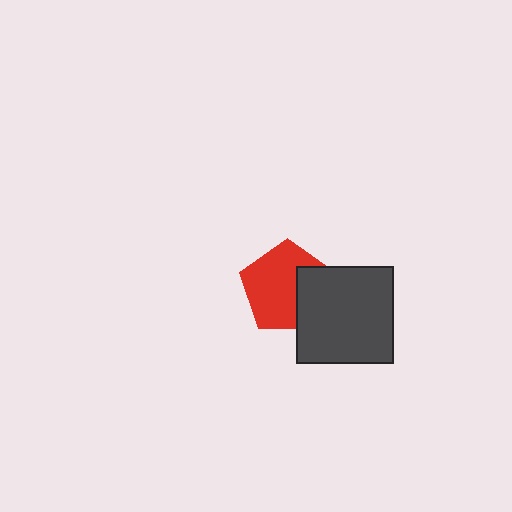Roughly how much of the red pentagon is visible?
Most of it is visible (roughly 67%).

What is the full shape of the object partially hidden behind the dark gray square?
The partially hidden object is a red pentagon.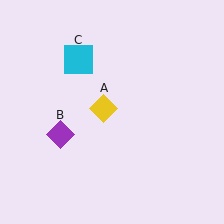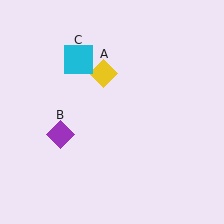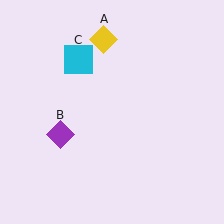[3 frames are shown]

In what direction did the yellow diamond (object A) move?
The yellow diamond (object A) moved up.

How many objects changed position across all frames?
1 object changed position: yellow diamond (object A).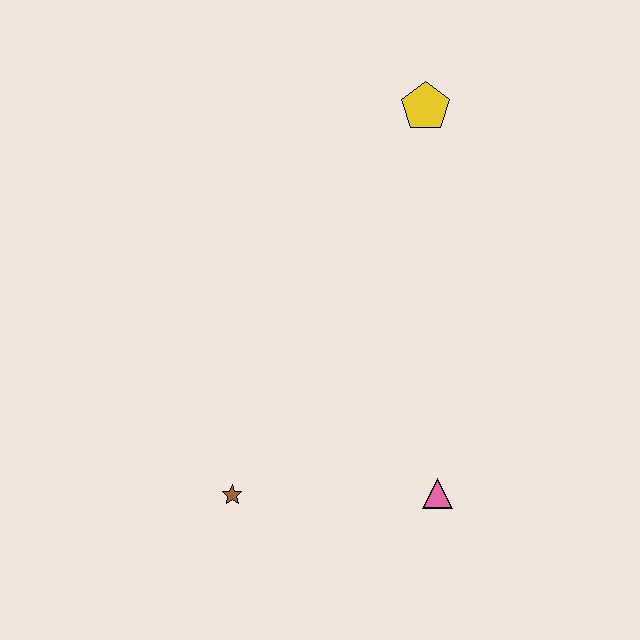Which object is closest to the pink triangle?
The brown star is closest to the pink triangle.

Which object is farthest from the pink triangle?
The yellow pentagon is farthest from the pink triangle.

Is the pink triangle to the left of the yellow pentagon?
No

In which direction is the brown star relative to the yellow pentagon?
The brown star is below the yellow pentagon.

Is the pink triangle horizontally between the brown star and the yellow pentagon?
No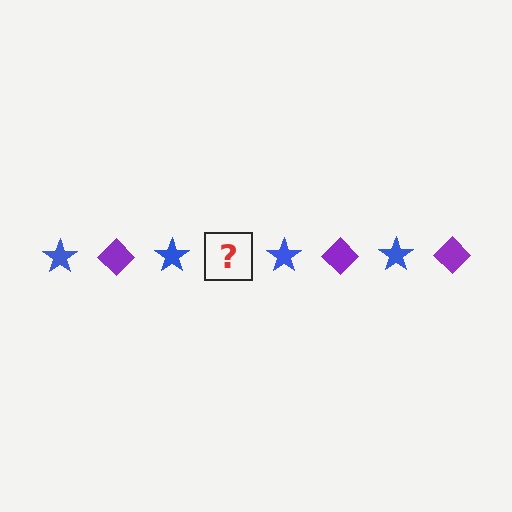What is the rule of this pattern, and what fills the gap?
The rule is that the pattern alternates between blue star and purple diamond. The gap should be filled with a purple diamond.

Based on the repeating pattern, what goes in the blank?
The blank should be a purple diamond.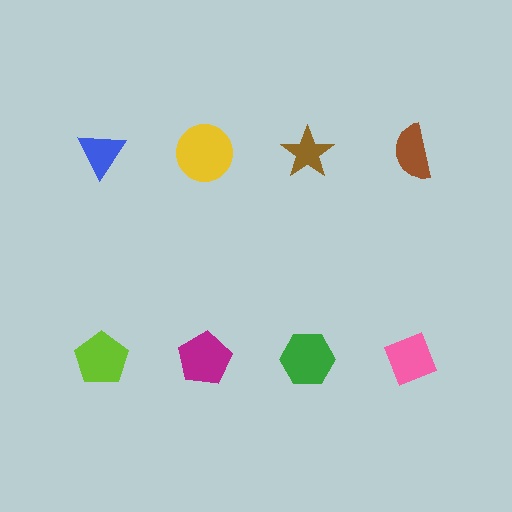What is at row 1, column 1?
A blue triangle.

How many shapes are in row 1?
4 shapes.